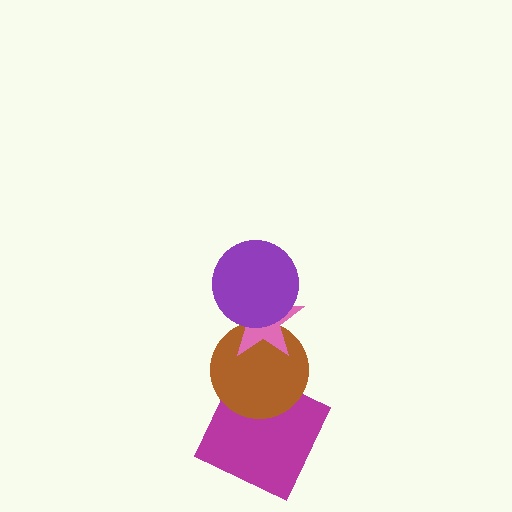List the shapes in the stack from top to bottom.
From top to bottom: the purple circle, the pink star, the brown circle, the magenta square.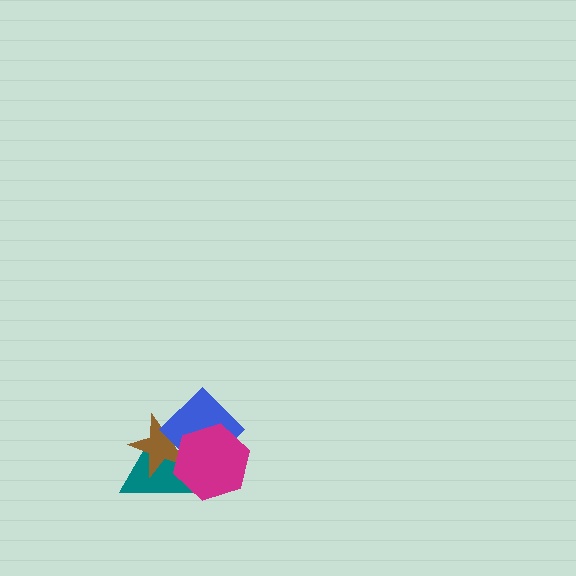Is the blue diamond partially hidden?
Yes, it is partially covered by another shape.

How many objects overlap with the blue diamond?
3 objects overlap with the blue diamond.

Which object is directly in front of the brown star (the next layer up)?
The blue diamond is directly in front of the brown star.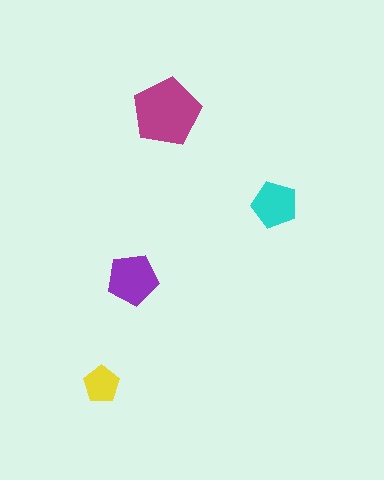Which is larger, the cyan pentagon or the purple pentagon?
The purple one.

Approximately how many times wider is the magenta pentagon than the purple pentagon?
About 1.5 times wider.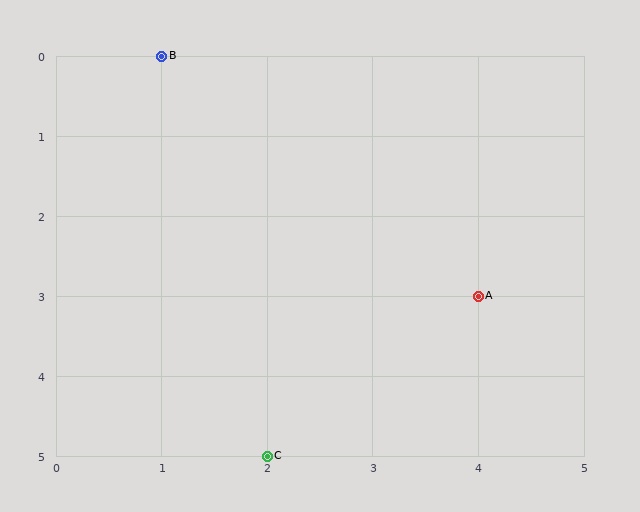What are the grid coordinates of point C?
Point C is at grid coordinates (2, 5).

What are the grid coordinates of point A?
Point A is at grid coordinates (4, 3).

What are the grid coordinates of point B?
Point B is at grid coordinates (1, 0).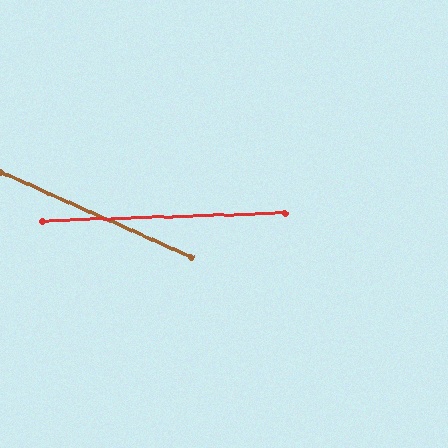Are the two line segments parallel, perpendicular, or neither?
Neither parallel nor perpendicular — they differ by about 26°.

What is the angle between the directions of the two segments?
Approximately 26 degrees.